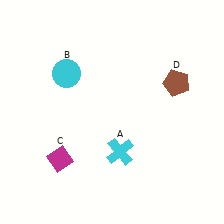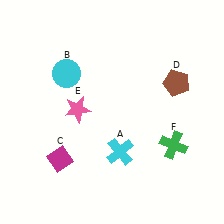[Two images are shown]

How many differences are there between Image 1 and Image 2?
There are 2 differences between the two images.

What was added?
A pink star (E), a green cross (F) were added in Image 2.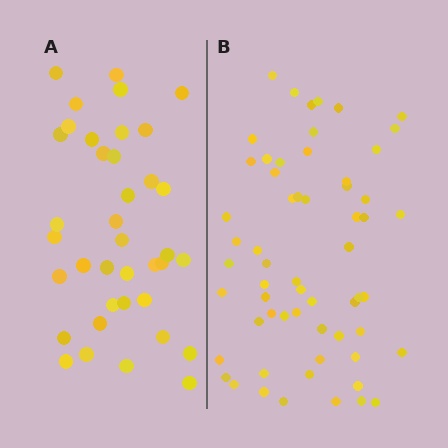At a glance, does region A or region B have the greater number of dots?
Region B (the right region) has more dots.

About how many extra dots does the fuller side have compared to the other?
Region B has approximately 20 more dots than region A.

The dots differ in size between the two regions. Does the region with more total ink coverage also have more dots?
No. Region A has more total ink coverage because its dots are larger, but region B actually contains more individual dots. Total area can be misleading — the number of items is what matters here.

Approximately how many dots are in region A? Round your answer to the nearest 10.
About 40 dots. (The exact count is 38, which rounds to 40.)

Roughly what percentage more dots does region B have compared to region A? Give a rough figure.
About 60% more.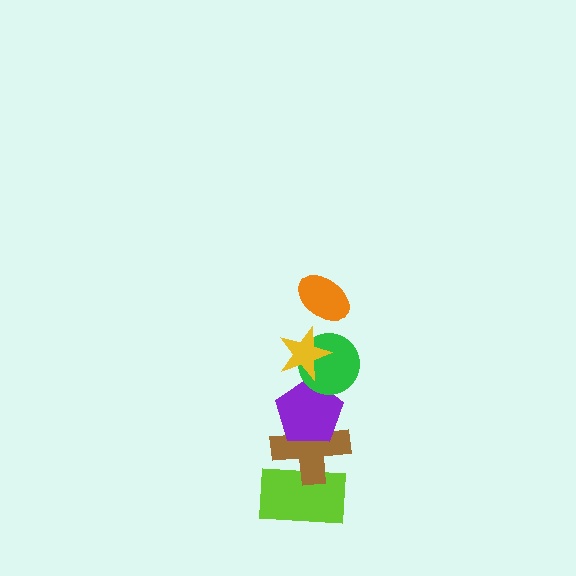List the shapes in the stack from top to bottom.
From top to bottom: the orange ellipse, the yellow star, the green circle, the purple pentagon, the brown cross, the lime rectangle.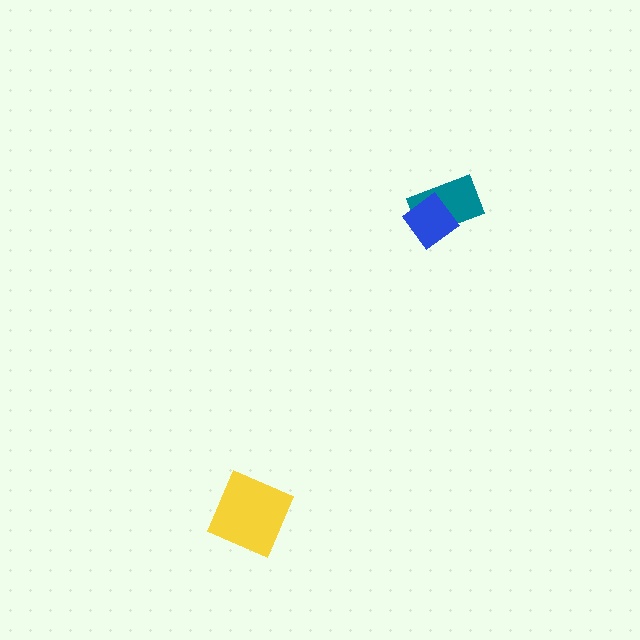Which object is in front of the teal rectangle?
The blue diamond is in front of the teal rectangle.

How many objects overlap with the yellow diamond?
0 objects overlap with the yellow diamond.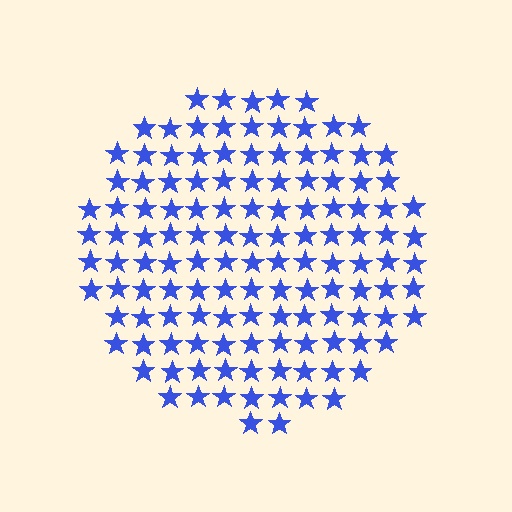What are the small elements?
The small elements are stars.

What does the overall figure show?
The overall figure shows a circle.